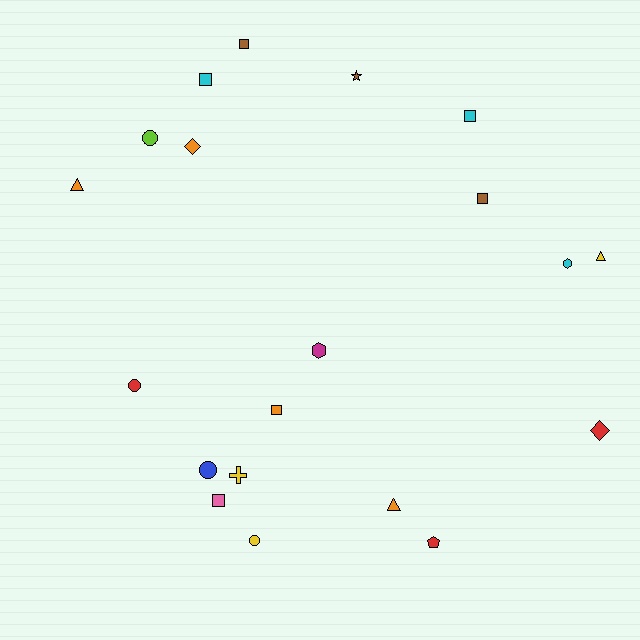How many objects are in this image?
There are 20 objects.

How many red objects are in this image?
There are 3 red objects.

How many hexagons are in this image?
There are 2 hexagons.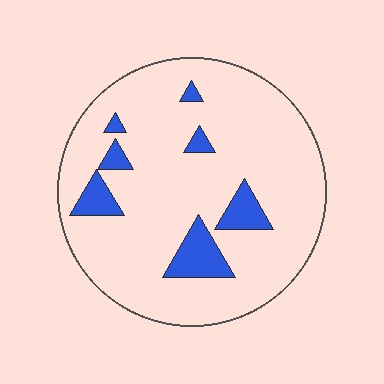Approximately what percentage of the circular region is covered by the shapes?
Approximately 10%.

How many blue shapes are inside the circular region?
7.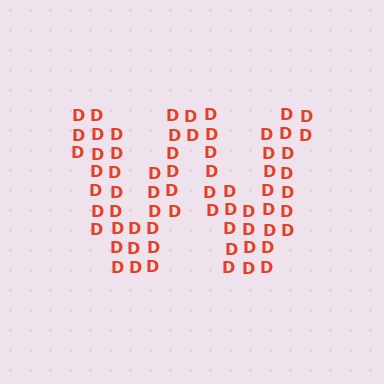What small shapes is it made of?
It is made of small letter D's.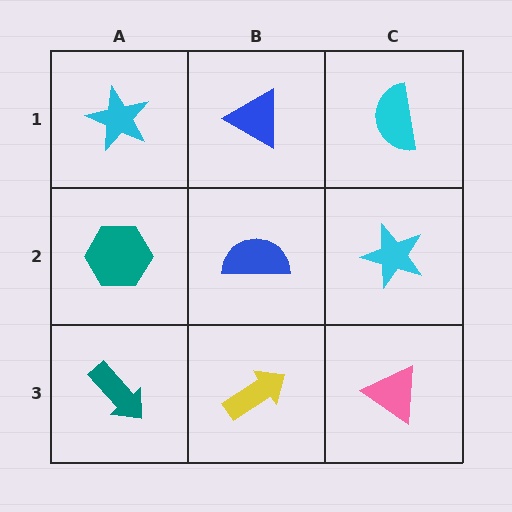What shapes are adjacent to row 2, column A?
A cyan star (row 1, column A), a teal arrow (row 3, column A), a blue semicircle (row 2, column B).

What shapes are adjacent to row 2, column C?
A cyan semicircle (row 1, column C), a pink triangle (row 3, column C), a blue semicircle (row 2, column B).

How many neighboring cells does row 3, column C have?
2.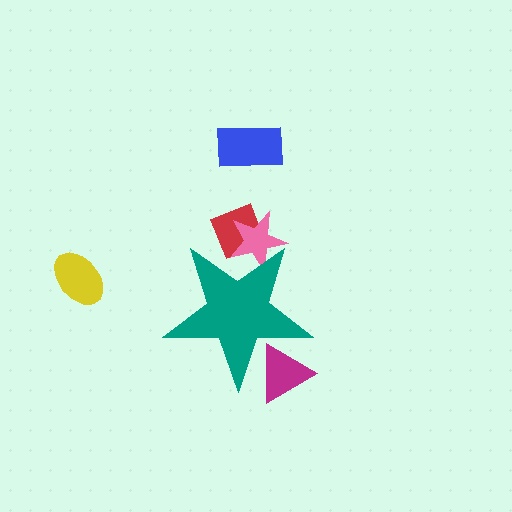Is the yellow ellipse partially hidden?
No, the yellow ellipse is fully visible.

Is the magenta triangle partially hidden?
Yes, the magenta triangle is partially hidden behind the teal star.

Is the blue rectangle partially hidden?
No, the blue rectangle is fully visible.